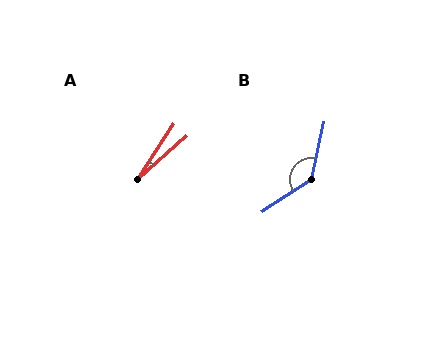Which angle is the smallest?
A, at approximately 16 degrees.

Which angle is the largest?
B, at approximately 136 degrees.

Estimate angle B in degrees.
Approximately 136 degrees.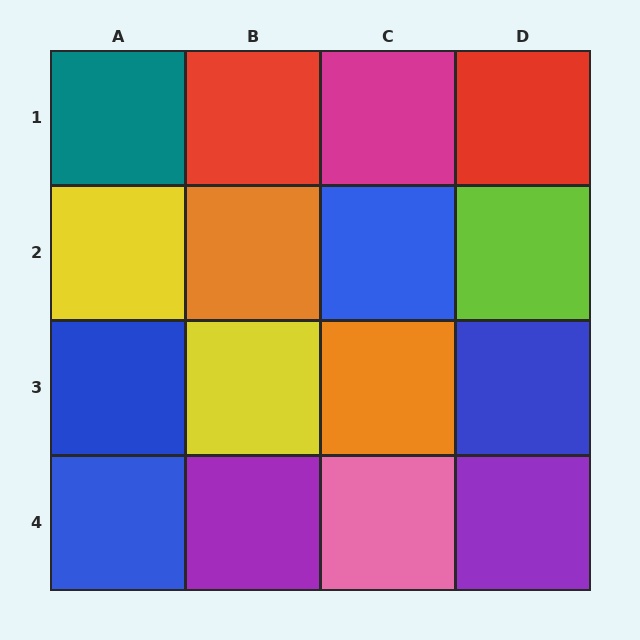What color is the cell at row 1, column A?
Teal.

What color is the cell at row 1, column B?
Red.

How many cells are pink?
1 cell is pink.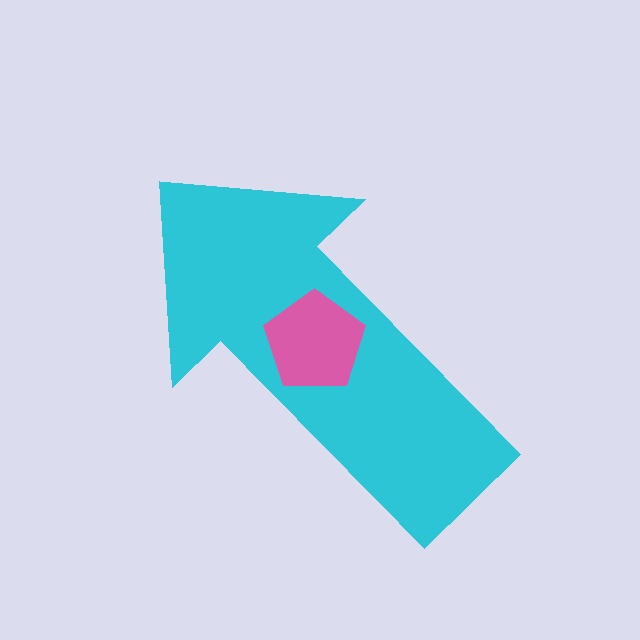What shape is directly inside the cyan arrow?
The pink pentagon.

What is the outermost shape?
The cyan arrow.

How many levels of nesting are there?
2.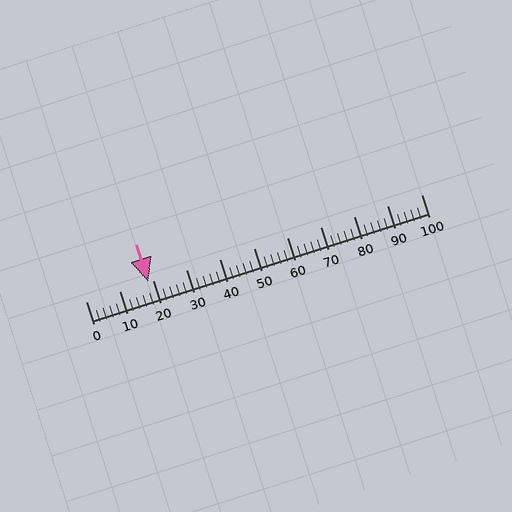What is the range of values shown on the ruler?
The ruler shows values from 0 to 100.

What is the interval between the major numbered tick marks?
The major tick marks are spaced 10 units apart.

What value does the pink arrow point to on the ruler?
The pink arrow points to approximately 19.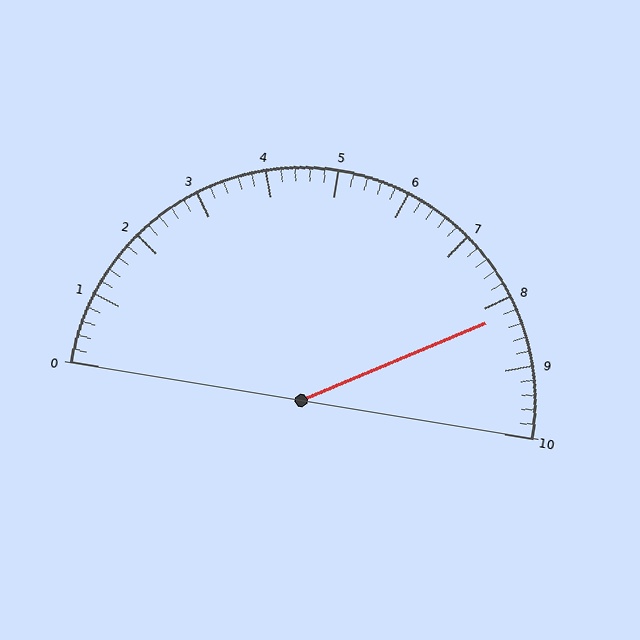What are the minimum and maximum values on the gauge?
The gauge ranges from 0 to 10.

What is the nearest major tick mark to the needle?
The nearest major tick mark is 8.